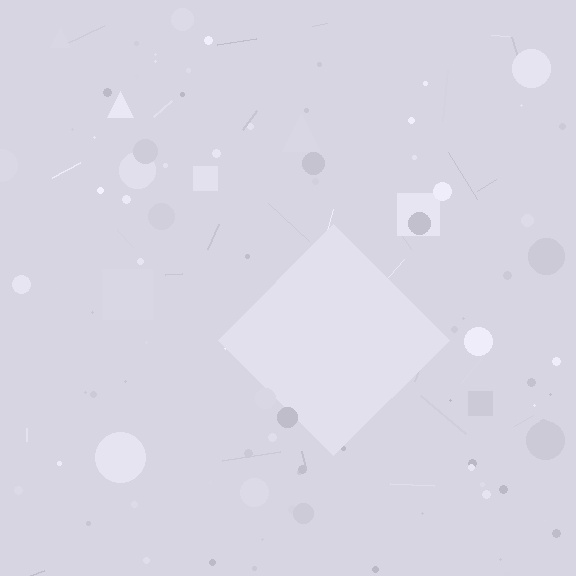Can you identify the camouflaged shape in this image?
The camouflaged shape is a diamond.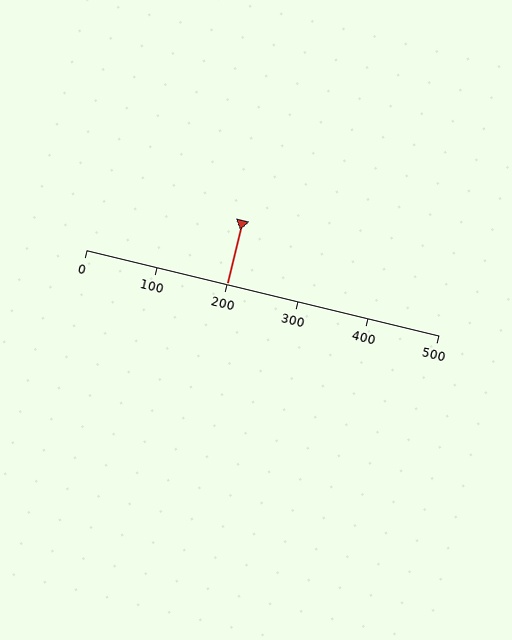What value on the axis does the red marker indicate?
The marker indicates approximately 200.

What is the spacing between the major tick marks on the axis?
The major ticks are spaced 100 apart.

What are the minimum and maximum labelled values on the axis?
The axis runs from 0 to 500.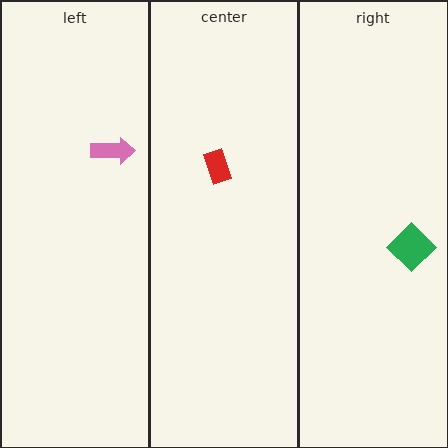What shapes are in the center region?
The red rectangle.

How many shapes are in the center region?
1.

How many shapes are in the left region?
1.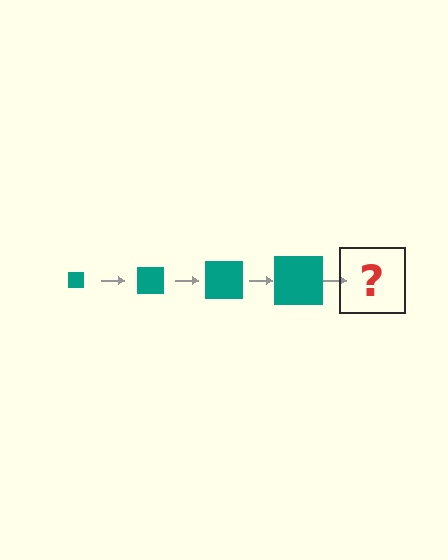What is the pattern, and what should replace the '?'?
The pattern is that the square gets progressively larger each step. The '?' should be a teal square, larger than the previous one.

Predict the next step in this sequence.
The next step is a teal square, larger than the previous one.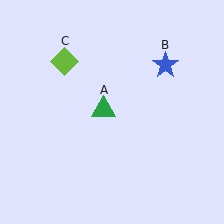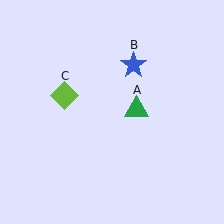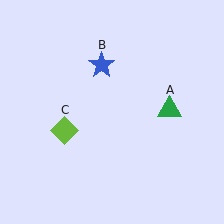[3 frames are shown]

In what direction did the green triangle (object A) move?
The green triangle (object A) moved right.